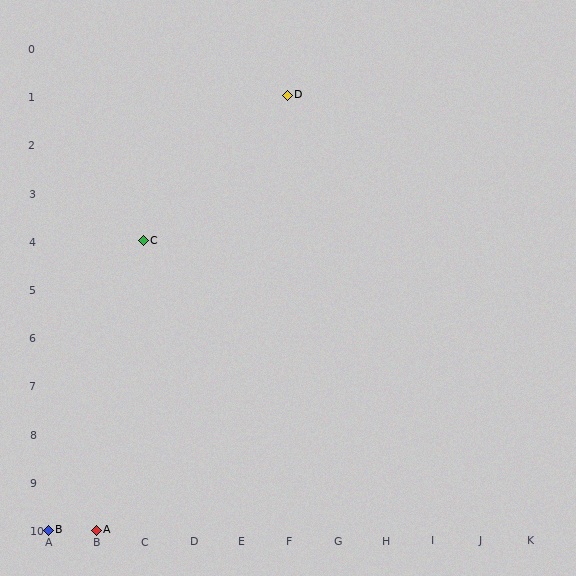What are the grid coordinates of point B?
Point B is at grid coordinates (A, 10).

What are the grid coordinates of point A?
Point A is at grid coordinates (B, 10).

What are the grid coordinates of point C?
Point C is at grid coordinates (C, 4).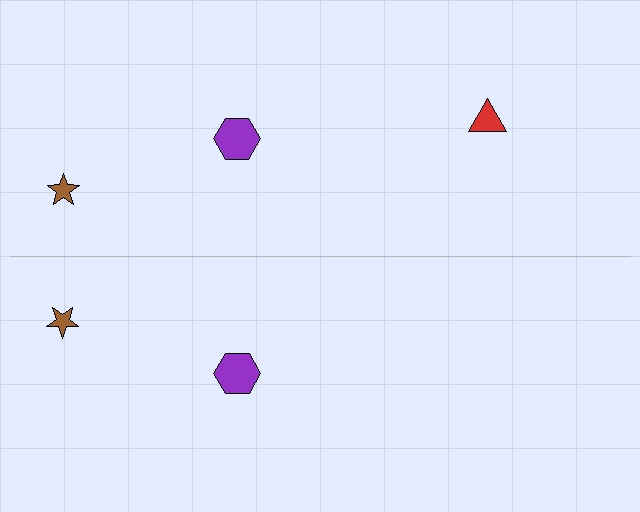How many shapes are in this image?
There are 5 shapes in this image.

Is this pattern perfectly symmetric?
No, the pattern is not perfectly symmetric. A red triangle is missing from the bottom side.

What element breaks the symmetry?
A red triangle is missing from the bottom side.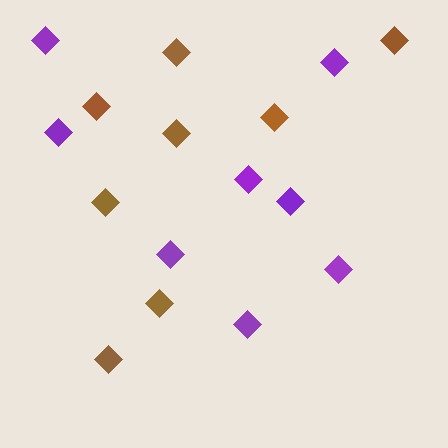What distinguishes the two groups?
There are 2 groups: one group of brown diamonds (8) and one group of purple diamonds (8).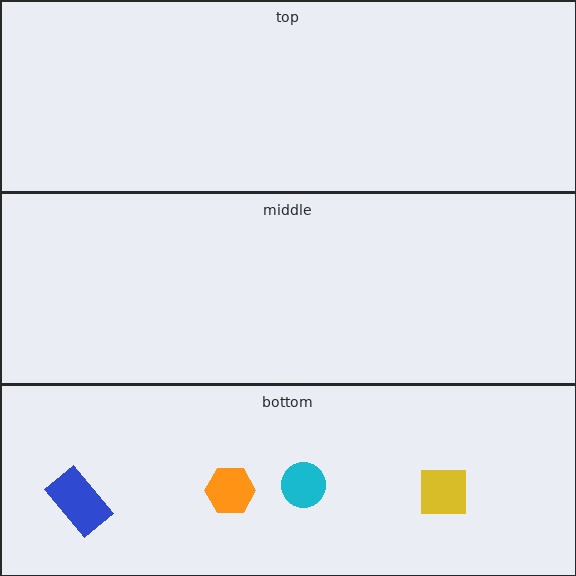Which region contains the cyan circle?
The bottom region.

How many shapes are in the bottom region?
4.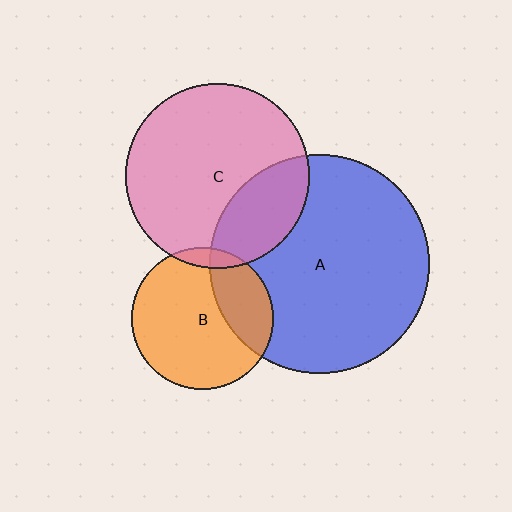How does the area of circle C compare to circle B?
Approximately 1.7 times.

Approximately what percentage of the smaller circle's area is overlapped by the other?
Approximately 25%.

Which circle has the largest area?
Circle A (blue).